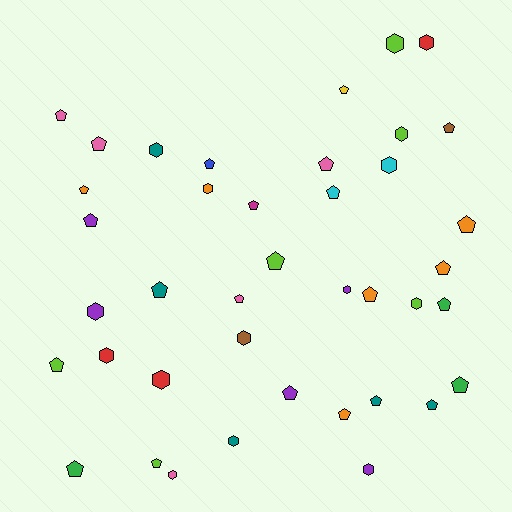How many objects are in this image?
There are 40 objects.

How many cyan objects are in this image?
There are 2 cyan objects.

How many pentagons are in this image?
There are 25 pentagons.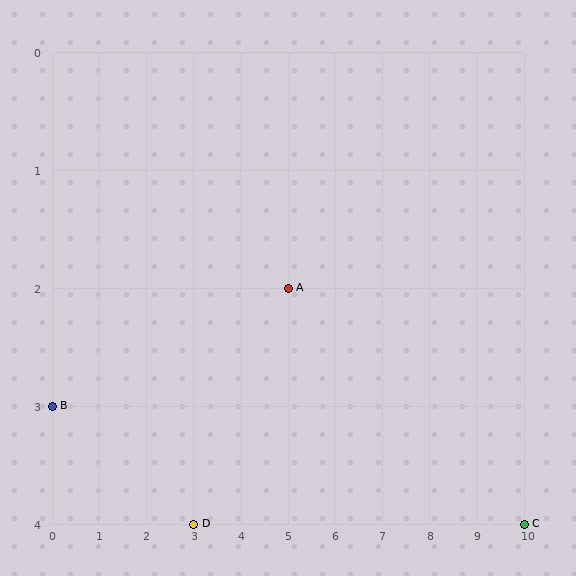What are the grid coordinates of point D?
Point D is at grid coordinates (3, 4).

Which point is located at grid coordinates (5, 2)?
Point A is at (5, 2).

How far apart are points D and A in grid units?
Points D and A are 2 columns and 2 rows apart (about 2.8 grid units diagonally).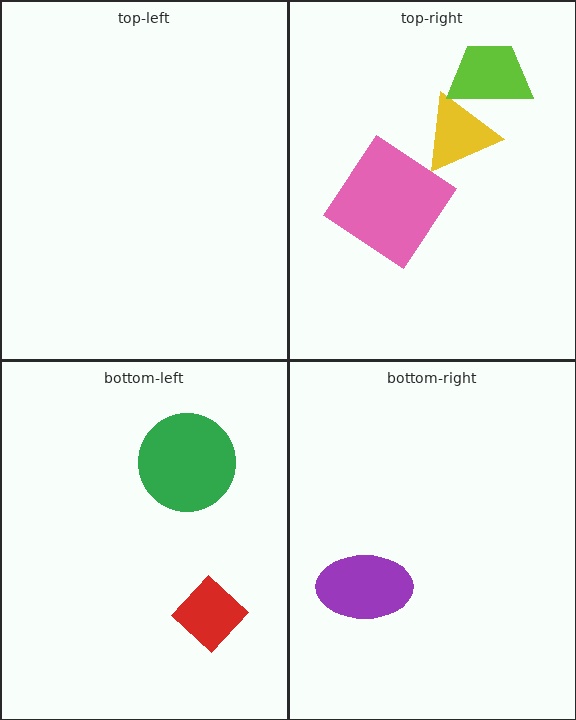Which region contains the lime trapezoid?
The top-right region.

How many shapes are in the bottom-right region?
1.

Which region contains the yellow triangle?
The top-right region.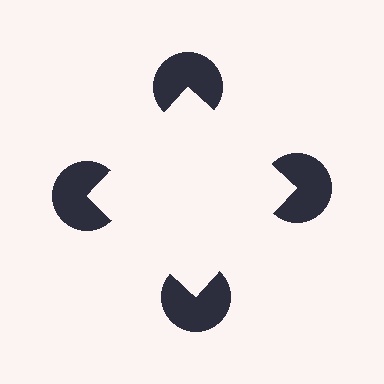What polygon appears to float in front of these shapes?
An illusory square — its edges are inferred from the aligned wedge cuts in the pac-man discs, not physically drawn.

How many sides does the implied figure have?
4 sides.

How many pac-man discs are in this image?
There are 4 — one at each vertex of the illusory square.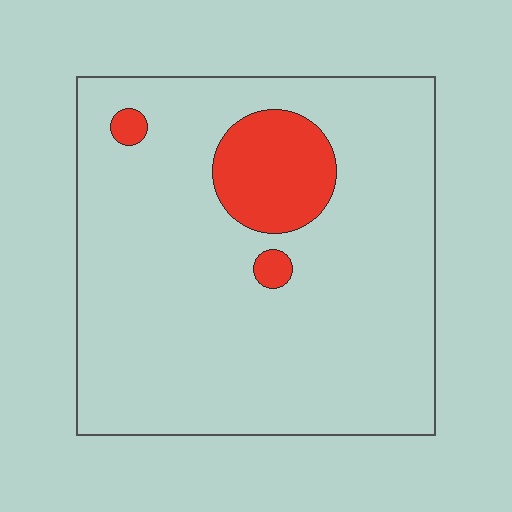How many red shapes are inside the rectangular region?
3.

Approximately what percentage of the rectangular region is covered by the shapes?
Approximately 10%.